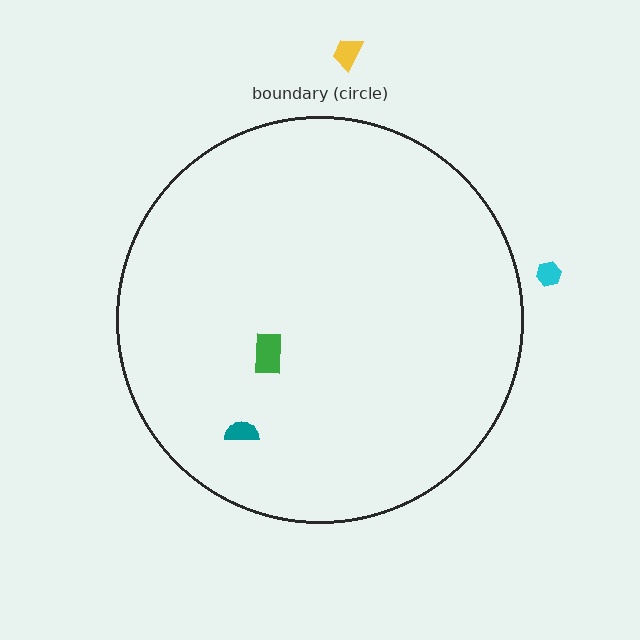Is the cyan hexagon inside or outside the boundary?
Outside.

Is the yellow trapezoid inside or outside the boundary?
Outside.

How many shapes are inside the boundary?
2 inside, 2 outside.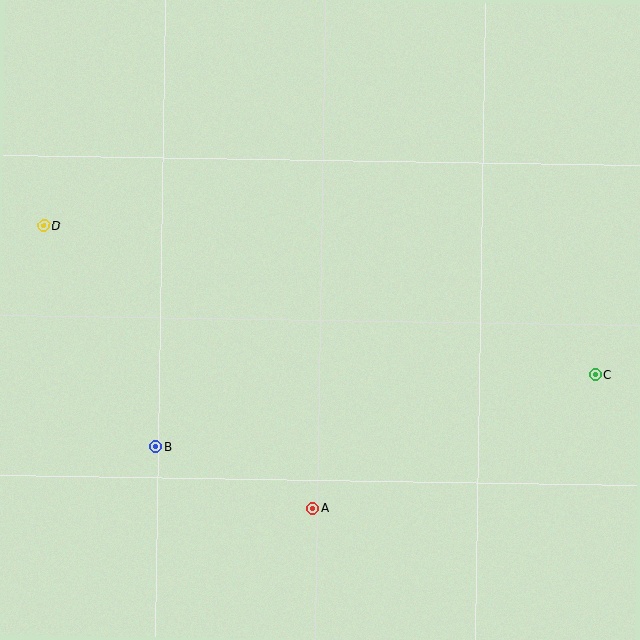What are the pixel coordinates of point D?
Point D is at (44, 225).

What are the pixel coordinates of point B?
Point B is at (156, 447).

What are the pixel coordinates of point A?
Point A is at (313, 508).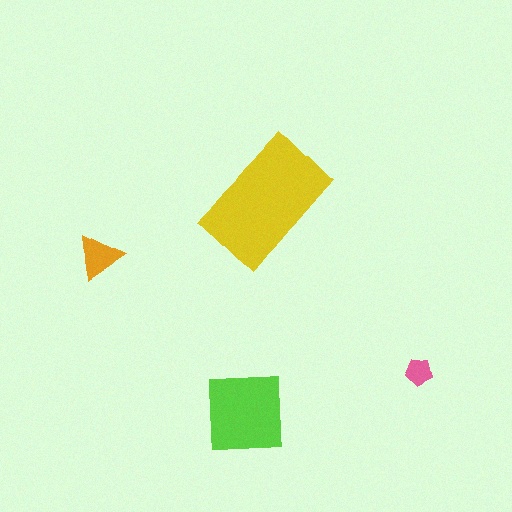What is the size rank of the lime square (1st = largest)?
2nd.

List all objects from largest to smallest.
The yellow rectangle, the lime square, the orange triangle, the pink pentagon.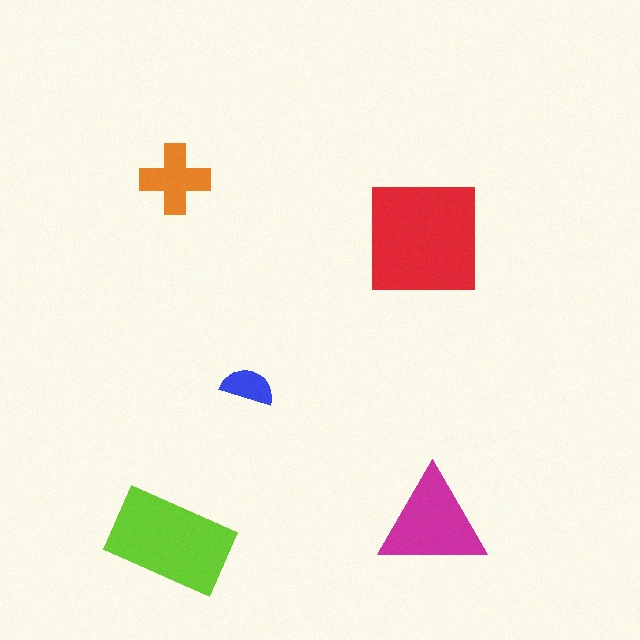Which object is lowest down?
The lime rectangle is bottommost.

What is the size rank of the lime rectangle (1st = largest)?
2nd.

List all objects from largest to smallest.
The red square, the lime rectangle, the magenta triangle, the orange cross, the blue semicircle.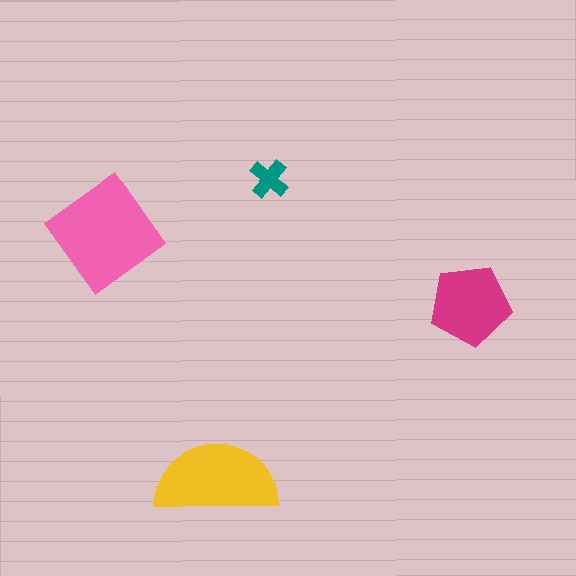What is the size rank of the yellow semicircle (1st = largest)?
2nd.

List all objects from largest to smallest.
The pink diamond, the yellow semicircle, the magenta pentagon, the teal cross.